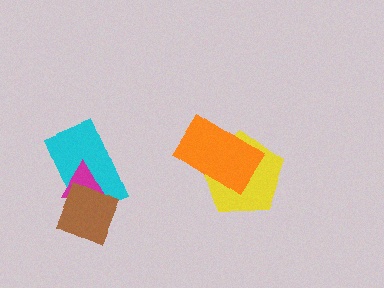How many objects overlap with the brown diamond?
2 objects overlap with the brown diamond.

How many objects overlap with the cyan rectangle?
2 objects overlap with the cyan rectangle.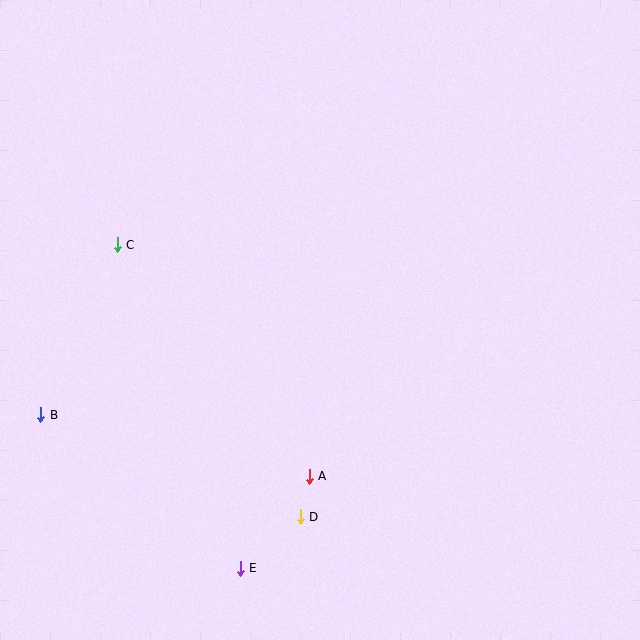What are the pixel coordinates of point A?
Point A is at (309, 476).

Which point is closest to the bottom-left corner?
Point B is closest to the bottom-left corner.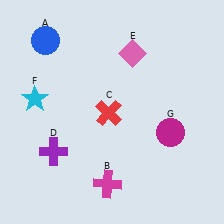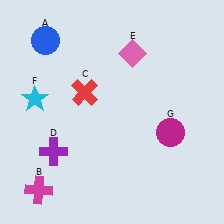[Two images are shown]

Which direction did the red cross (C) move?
The red cross (C) moved left.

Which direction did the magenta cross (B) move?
The magenta cross (B) moved left.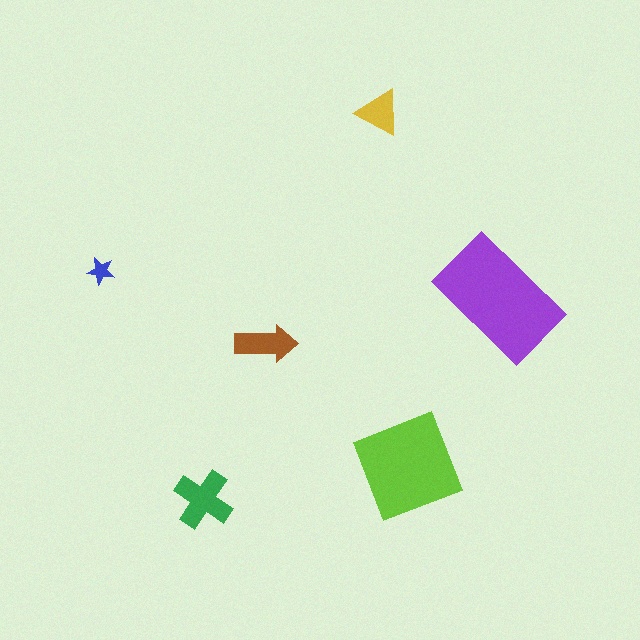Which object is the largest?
The purple rectangle.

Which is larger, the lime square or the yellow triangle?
The lime square.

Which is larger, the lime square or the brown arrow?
The lime square.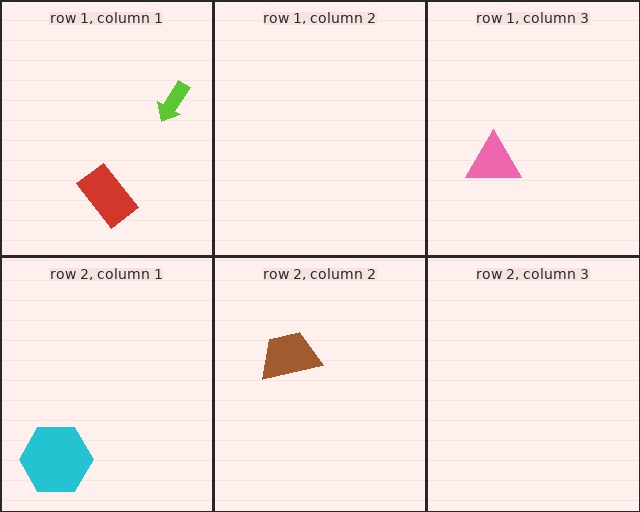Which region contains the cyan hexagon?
The row 2, column 1 region.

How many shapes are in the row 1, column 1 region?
2.